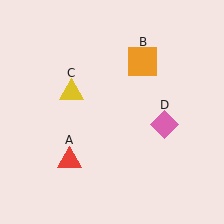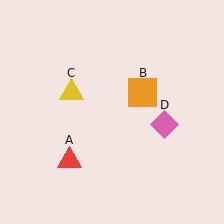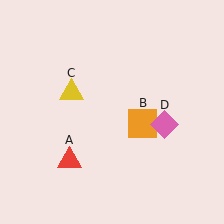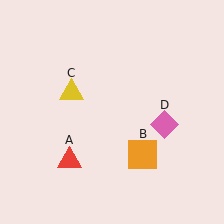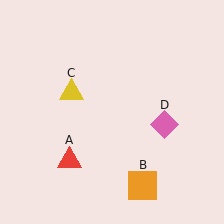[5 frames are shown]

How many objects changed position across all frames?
1 object changed position: orange square (object B).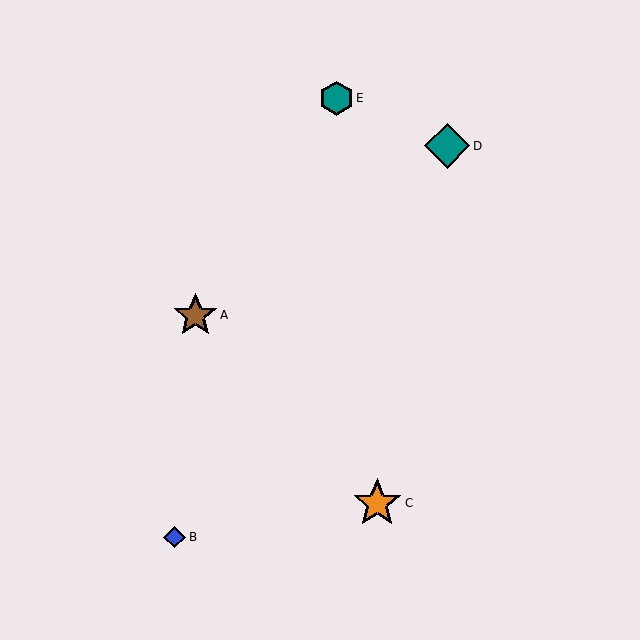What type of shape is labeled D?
Shape D is a teal diamond.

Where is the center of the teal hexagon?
The center of the teal hexagon is at (336, 98).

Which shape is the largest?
The orange star (labeled C) is the largest.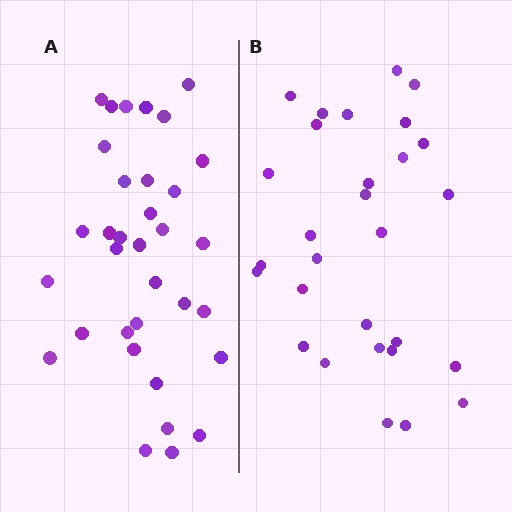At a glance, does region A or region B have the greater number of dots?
Region A (the left region) has more dots.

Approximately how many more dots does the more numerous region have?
Region A has about 5 more dots than region B.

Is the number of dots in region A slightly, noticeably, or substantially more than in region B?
Region A has only slightly more — the two regions are fairly close. The ratio is roughly 1.2 to 1.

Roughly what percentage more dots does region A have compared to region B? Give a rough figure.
About 15% more.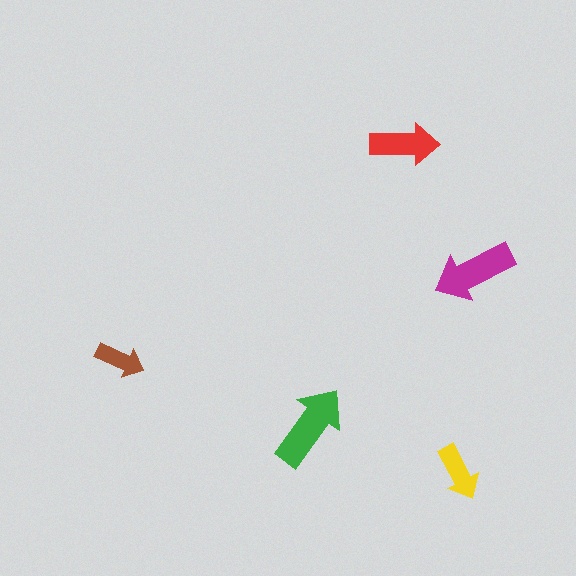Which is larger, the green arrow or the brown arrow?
The green one.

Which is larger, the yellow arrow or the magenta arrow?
The magenta one.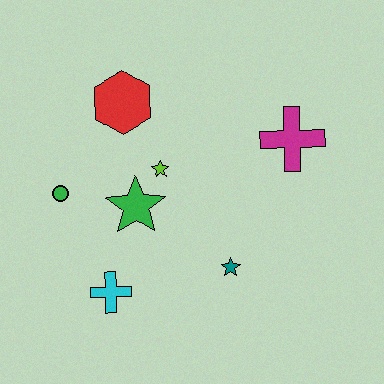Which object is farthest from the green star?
The magenta cross is farthest from the green star.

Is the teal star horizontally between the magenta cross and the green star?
Yes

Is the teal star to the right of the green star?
Yes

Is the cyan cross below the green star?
Yes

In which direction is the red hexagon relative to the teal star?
The red hexagon is above the teal star.